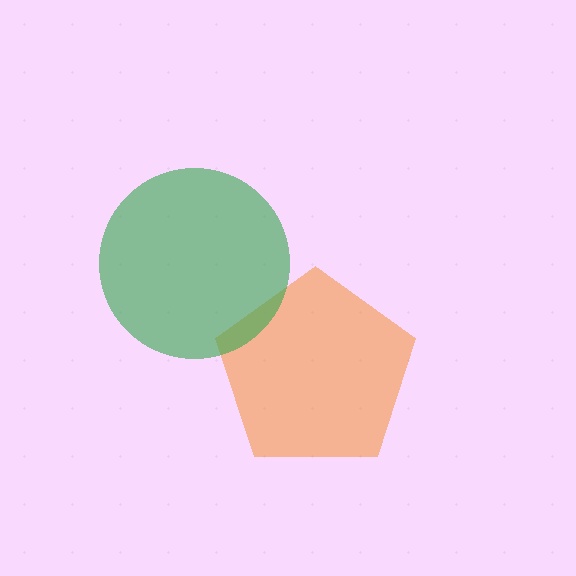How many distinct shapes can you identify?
There are 2 distinct shapes: an orange pentagon, a green circle.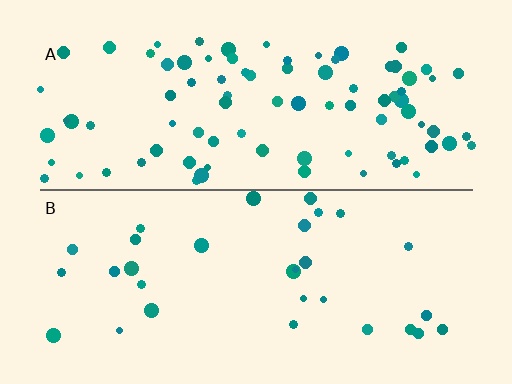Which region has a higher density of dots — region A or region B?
A (the top).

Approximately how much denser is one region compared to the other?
Approximately 2.8× — region A over region B.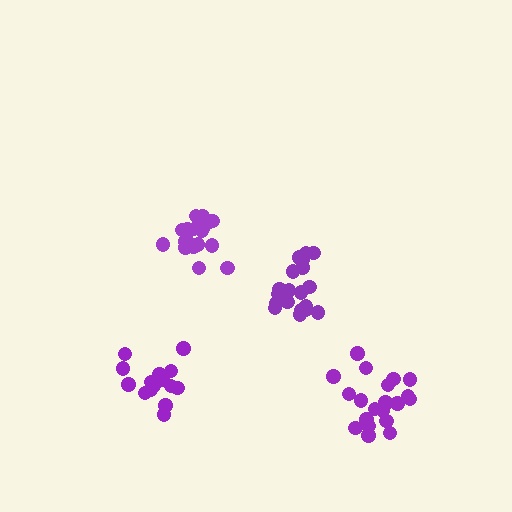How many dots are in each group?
Group 1: 19 dots, Group 2: 19 dots, Group 3: 17 dots, Group 4: 21 dots (76 total).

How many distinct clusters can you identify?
There are 4 distinct clusters.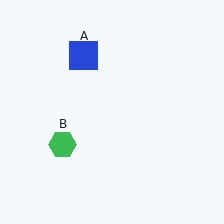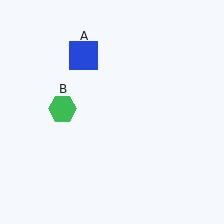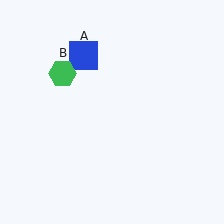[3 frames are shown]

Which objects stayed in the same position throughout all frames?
Blue square (object A) remained stationary.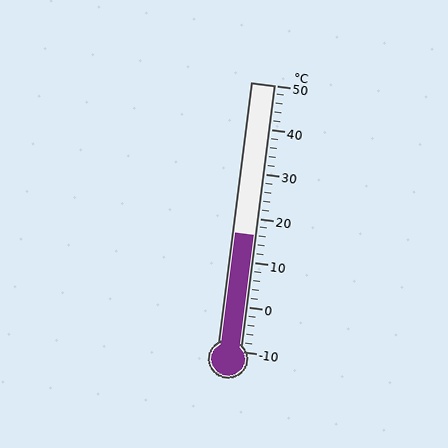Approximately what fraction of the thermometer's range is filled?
The thermometer is filled to approximately 45% of its range.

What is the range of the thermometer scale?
The thermometer scale ranges from -10°C to 50°C.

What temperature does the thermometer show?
The thermometer shows approximately 16°C.